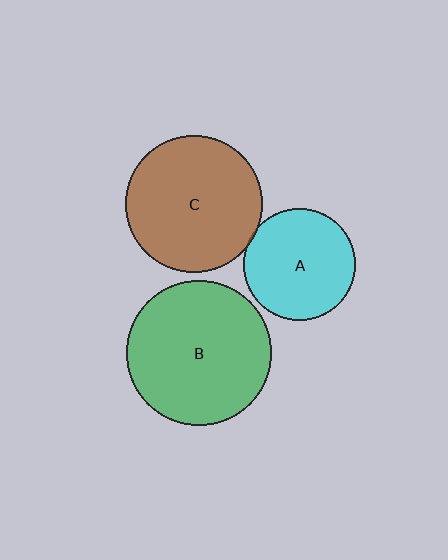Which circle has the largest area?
Circle B (green).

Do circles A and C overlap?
Yes.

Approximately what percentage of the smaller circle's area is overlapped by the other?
Approximately 5%.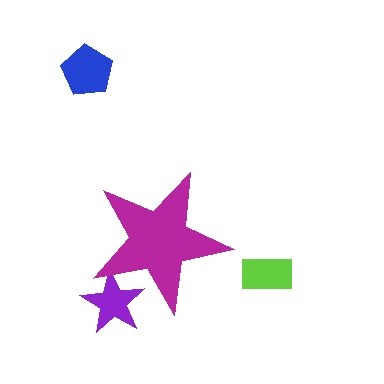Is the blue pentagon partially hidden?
No, the blue pentagon is fully visible.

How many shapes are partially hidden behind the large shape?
1 shape is partially hidden.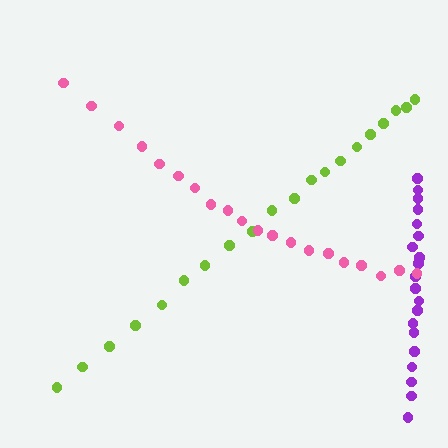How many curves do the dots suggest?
There are 3 distinct paths.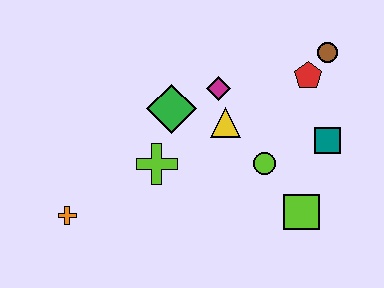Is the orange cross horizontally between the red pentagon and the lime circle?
No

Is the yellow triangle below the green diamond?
Yes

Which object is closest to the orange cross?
The lime cross is closest to the orange cross.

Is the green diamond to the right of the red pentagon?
No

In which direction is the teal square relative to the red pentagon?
The teal square is below the red pentagon.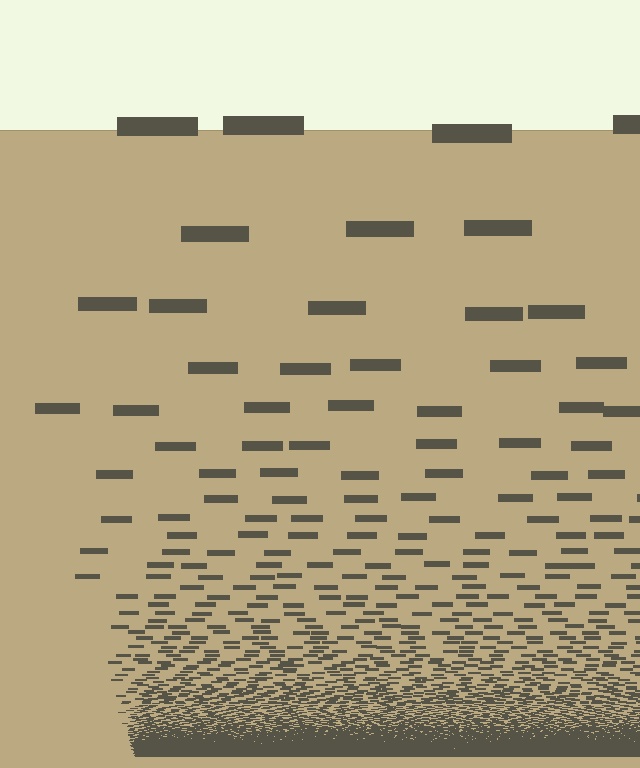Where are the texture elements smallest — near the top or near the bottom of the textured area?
Near the bottom.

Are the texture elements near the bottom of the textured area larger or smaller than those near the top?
Smaller. The gradient is inverted — elements near the bottom are smaller and denser.